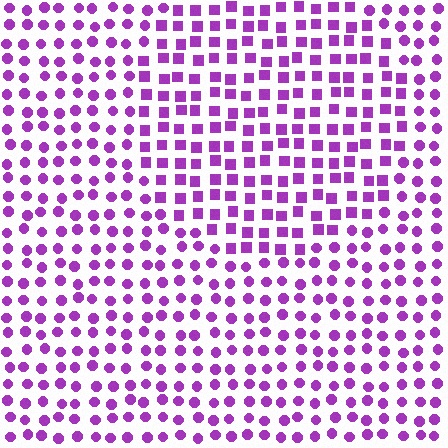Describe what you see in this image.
The image is filled with small purple elements arranged in a uniform grid. A circle-shaped region contains squares, while the surrounding area contains circles. The boundary is defined purely by the change in element shape.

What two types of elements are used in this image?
The image uses squares inside the circle region and circles outside it.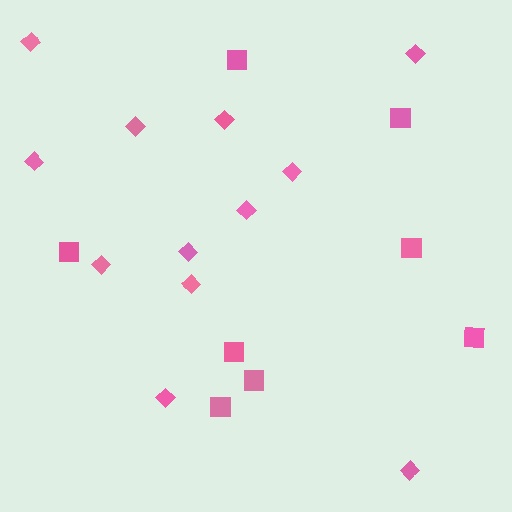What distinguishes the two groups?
There are 2 groups: one group of squares (8) and one group of diamonds (12).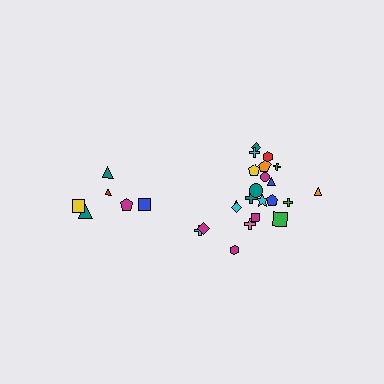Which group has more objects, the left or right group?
The right group.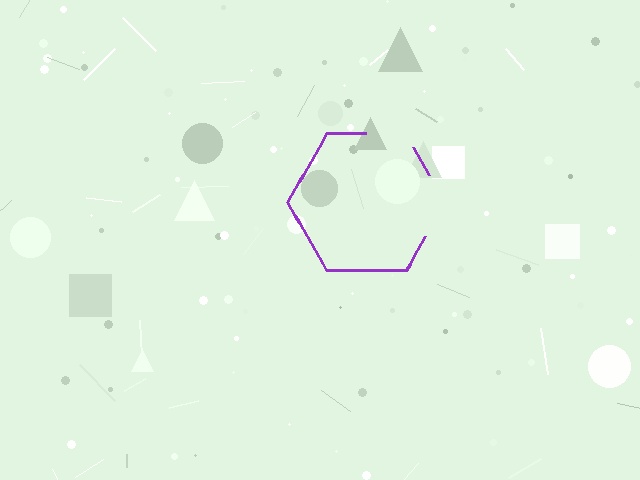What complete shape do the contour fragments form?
The contour fragments form a hexagon.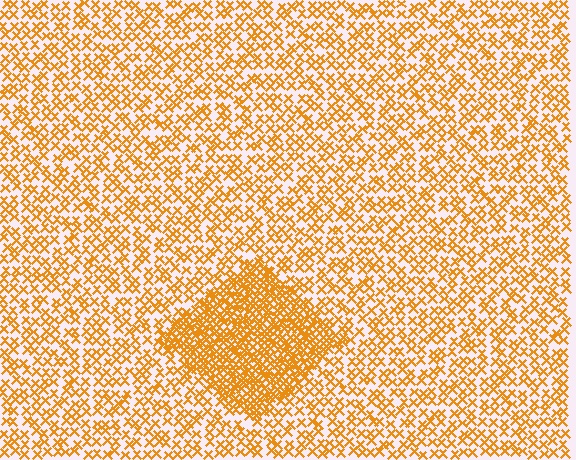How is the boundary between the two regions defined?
The boundary is defined by a change in element density (approximately 2.3x ratio). All elements are the same color, size, and shape.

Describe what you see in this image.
The image contains small orange elements arranged at two different densities. A diamond-shaped region is visible where the elements are more densely packed than the surrounding area.